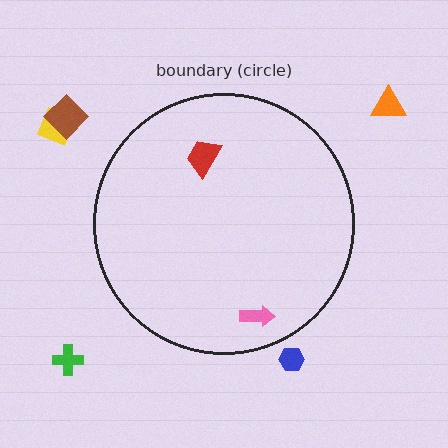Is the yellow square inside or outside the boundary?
Outside.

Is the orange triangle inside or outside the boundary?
Outside.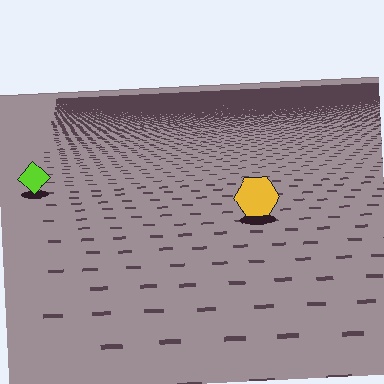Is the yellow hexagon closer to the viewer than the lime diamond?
Yes. The yellow hexagon is closer — you can tell from the texture gradient: the ground texture is coarser near it.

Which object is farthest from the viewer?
The lime diamond is farthest from the viewer. It appears smaller and the ground texture around it is denser.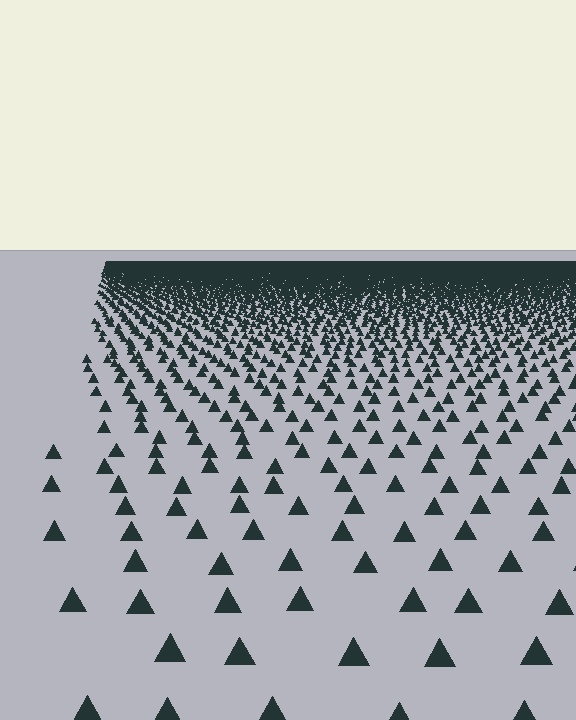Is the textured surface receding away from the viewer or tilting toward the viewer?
The surface is receding away from the viewer. Texture elements get smaller and denser toward the top.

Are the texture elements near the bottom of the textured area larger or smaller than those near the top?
Larger. Near the bottom, elements are closer to the viewer and appear at a bigger on-screen size.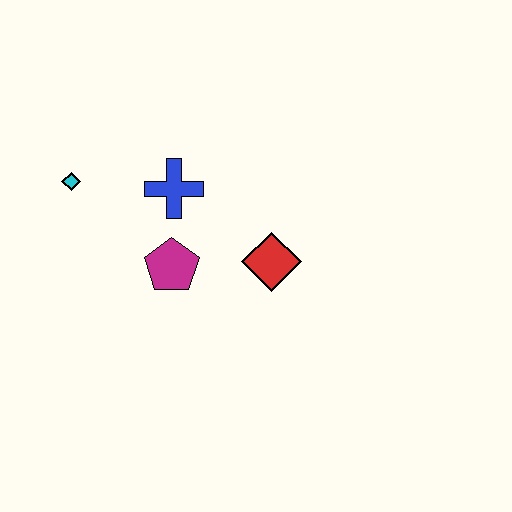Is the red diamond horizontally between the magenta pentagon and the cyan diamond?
No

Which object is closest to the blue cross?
The magenta pentagon is closest to the blue cross.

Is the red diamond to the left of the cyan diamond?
No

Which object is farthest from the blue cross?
The red diamond is farthest from the blue cross.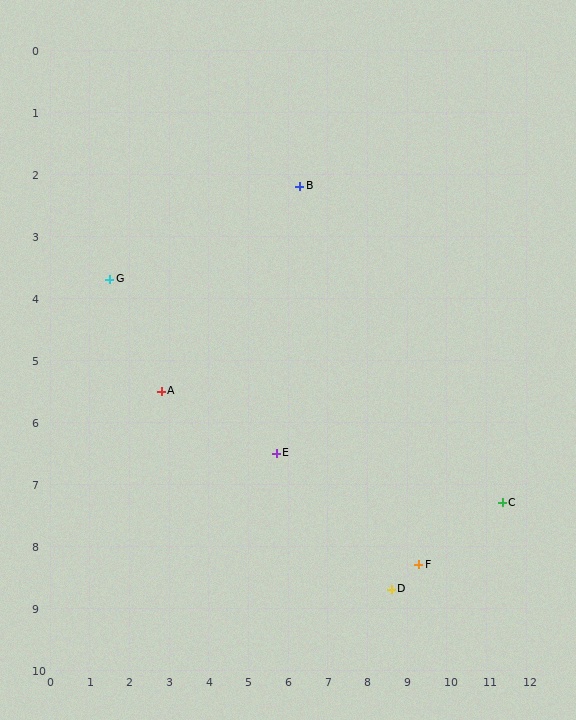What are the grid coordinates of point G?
Point G is at approximately (1.5, 3.7).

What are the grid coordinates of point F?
Point F is at approximately (9.3, 8.3).